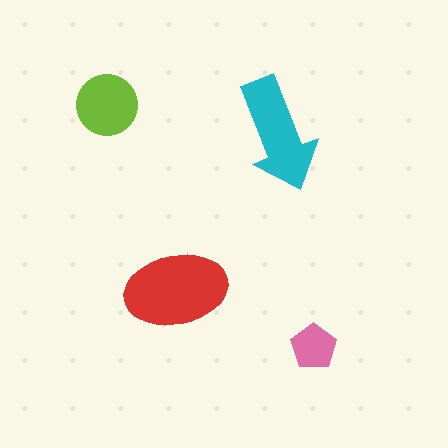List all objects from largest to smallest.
The red ellipse, the cyan arrow, the lime circle, the pink pentagon.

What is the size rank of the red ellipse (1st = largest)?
1st.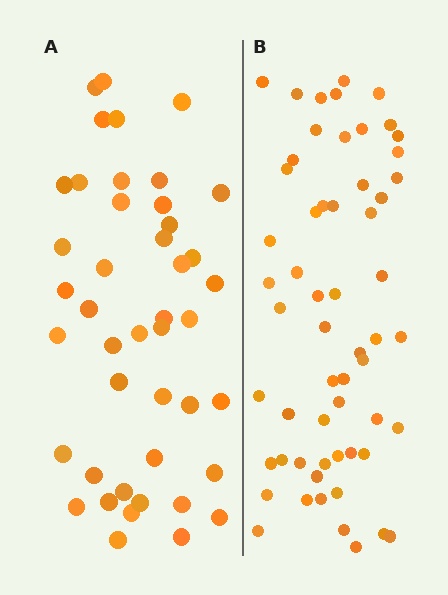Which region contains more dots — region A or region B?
Region B (the right region) has more dots.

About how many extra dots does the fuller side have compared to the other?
Region B has approximately 15 more dots than region A.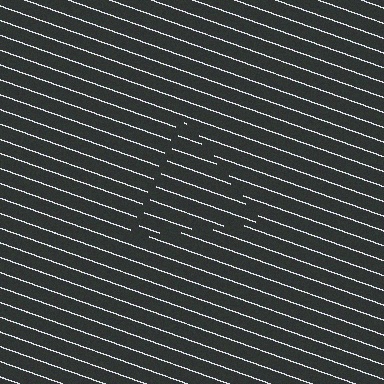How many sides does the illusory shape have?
3 sides — the line-ends trace a triangle.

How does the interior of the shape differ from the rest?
The interior of the shape contains the same grating, shifted by half a period — the contour is defined by the phase discontinuity where line-ends from the inner and outer gratings abut.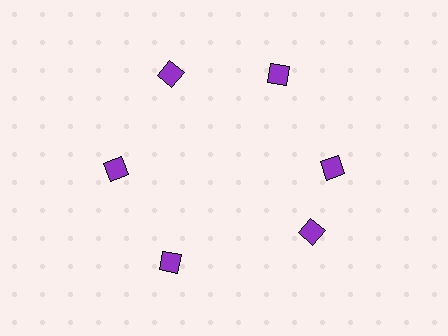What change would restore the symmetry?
The symmetry would be restored by rotating it back into even spacing with its neighbors so that all 6 diamonds sit at equal angles and equal distance from the center.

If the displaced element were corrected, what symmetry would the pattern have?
It would have 6-fold rotational symmetry — the pattern would map onto itself every 60 degrees.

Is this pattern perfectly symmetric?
No. The 6 purple diamonds are arranged in a ring, but one element near the 5 o'clock position is rotated out of alignment along the ring, breaking the 6-fold rotational symmetry.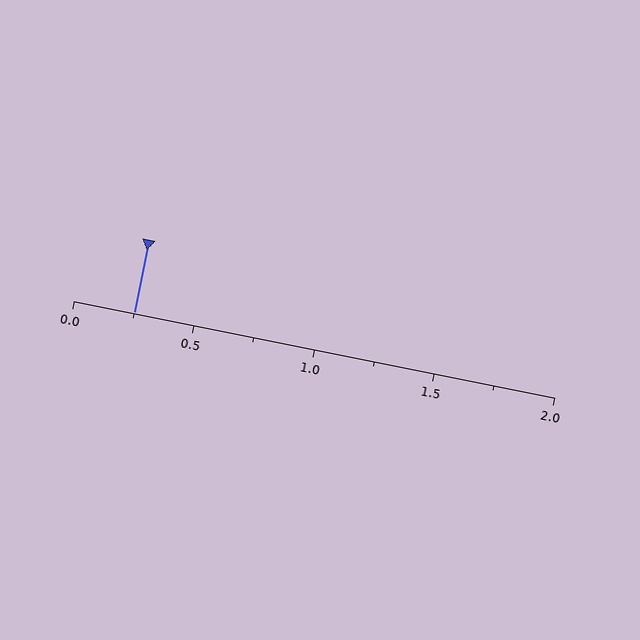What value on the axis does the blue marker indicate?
The marker indicates approximately 0.25.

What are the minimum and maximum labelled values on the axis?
The axis runs from 0.0 to 2.0.